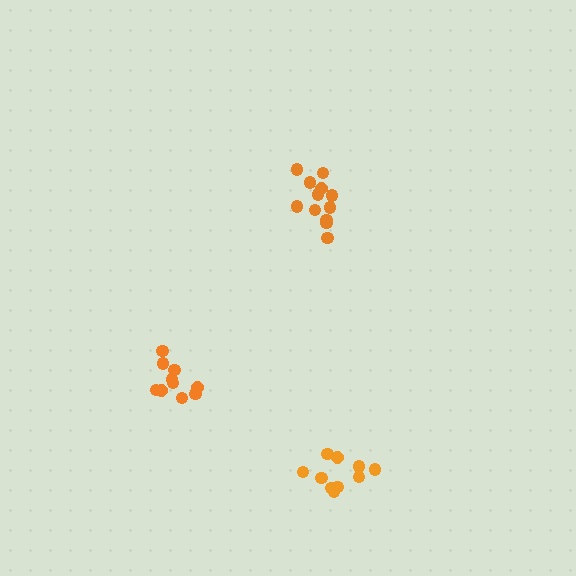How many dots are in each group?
Group 1: 10 dots, Group 2: 13 dots, Group 3: 10 dots (33 total).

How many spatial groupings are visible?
There are 3 spatial groupings.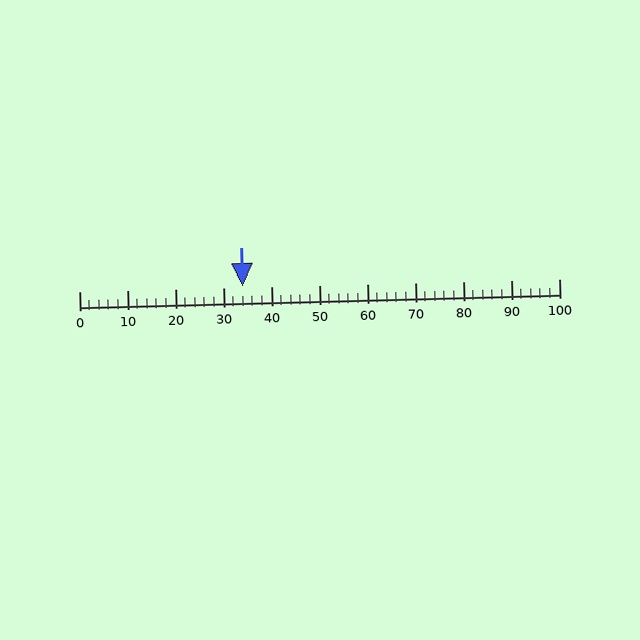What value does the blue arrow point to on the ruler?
The blue arrow points to approximately 34.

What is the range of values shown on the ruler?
The ruler shows values from 0 to 100.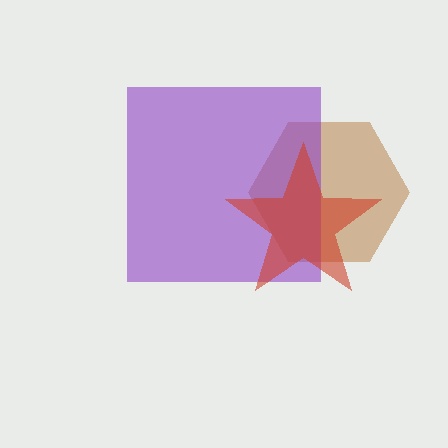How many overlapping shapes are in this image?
There are 3 overlapping shapes in the image.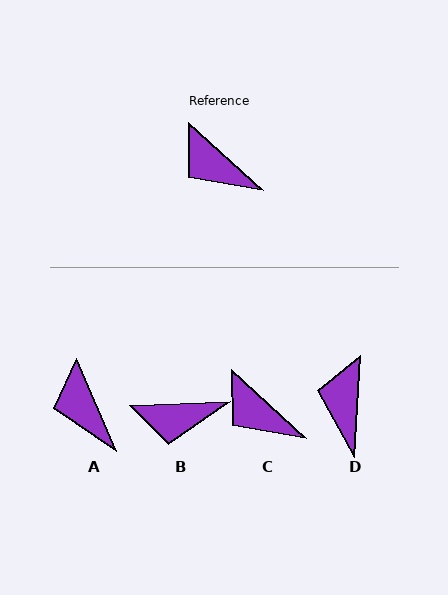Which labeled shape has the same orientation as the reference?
C.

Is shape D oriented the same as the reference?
No, it is off by about 52 degrees.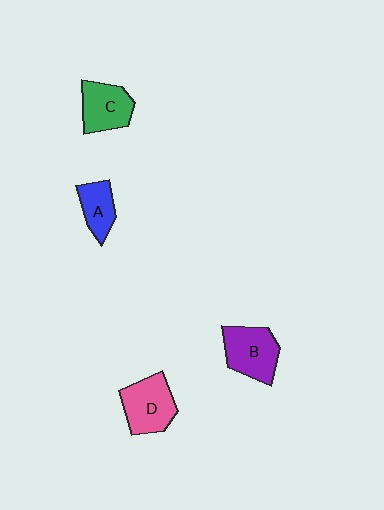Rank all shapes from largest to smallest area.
From largest to smallest: D (pink), B (purple), C (green), A (blue).